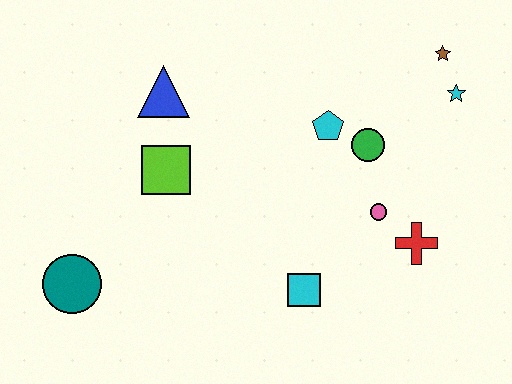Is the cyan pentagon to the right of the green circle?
No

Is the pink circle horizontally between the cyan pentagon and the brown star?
Yes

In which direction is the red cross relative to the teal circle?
The red cross is to the right of the teal circle.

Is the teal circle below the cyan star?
Yes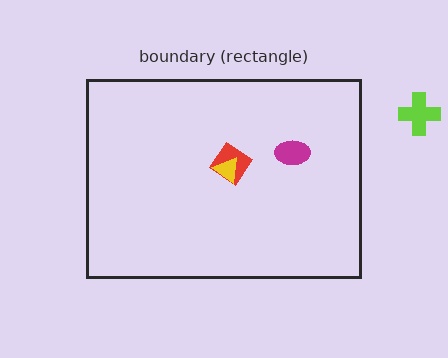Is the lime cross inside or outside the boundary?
Outside.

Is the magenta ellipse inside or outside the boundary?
Inside.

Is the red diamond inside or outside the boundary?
Inside.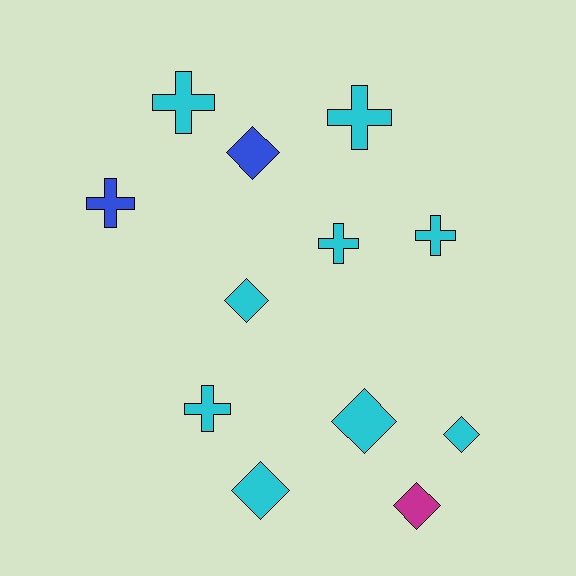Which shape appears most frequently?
Cross, with 6 objects.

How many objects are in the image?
There are 12 objects.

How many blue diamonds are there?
There is 1 blue diamond.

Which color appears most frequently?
Cyan, with 9 objects.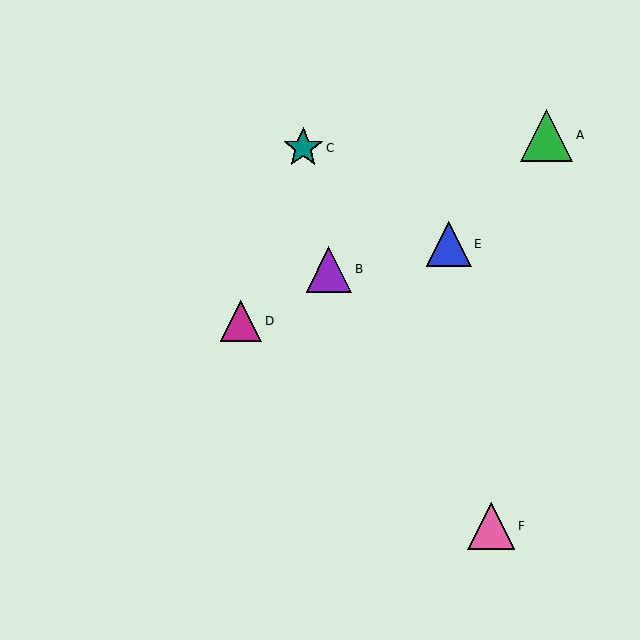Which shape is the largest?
The green triangle (labeled A) is the largest.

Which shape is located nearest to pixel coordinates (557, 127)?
The green triangle (labeled A) at (547, 135) is nearest to that location.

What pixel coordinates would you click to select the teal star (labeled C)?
Click at (303, 148) to select the teal star C.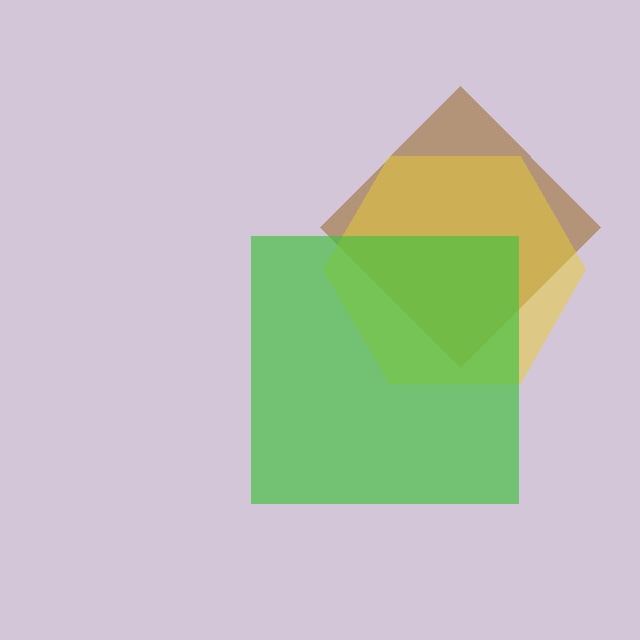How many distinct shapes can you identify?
There are 3 distinct shapes: a brown diamond, a yellow hexagon, a green square.